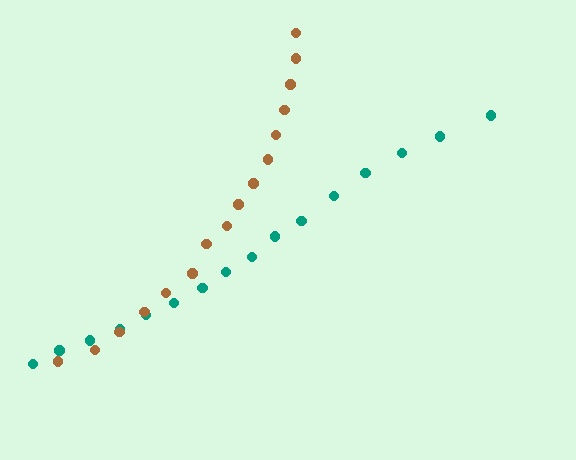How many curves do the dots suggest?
There are 2 distinct paths.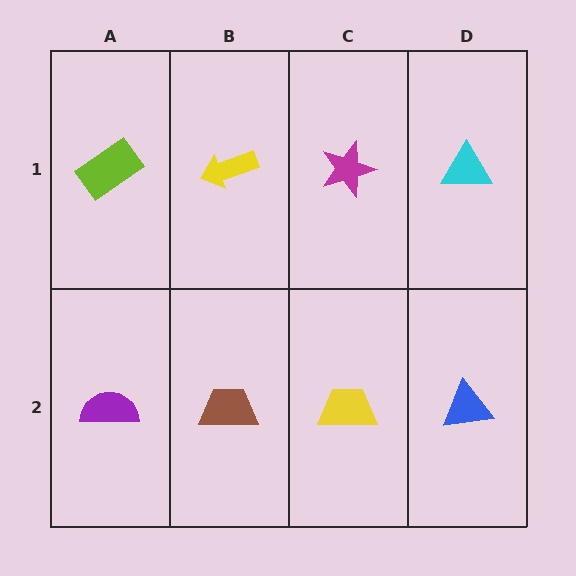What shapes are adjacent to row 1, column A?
A purple semicircle (row 2, column A), a yellow arrow (row 1, column B).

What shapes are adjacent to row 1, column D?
A blue triangle (row 2, column D), a magenta star (row 1, column C).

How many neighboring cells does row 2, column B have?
3.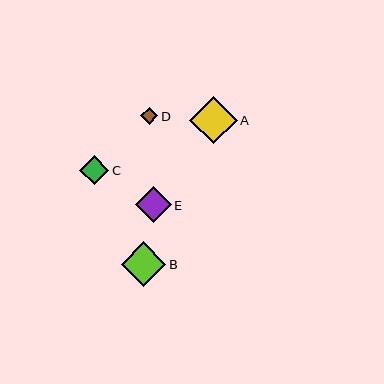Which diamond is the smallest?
Diamond D is the smallest with a size of approximately 17 pixels.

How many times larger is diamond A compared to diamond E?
Diamond A is approximately 1.3 times the size of diamond E.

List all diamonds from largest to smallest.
From largest to smallest: A, B, E, C, D.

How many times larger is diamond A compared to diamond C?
Diamond A is approximately 1.6 times the size of diamond C.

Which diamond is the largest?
Diamond A is the largest with a size of approximately 47 pixels.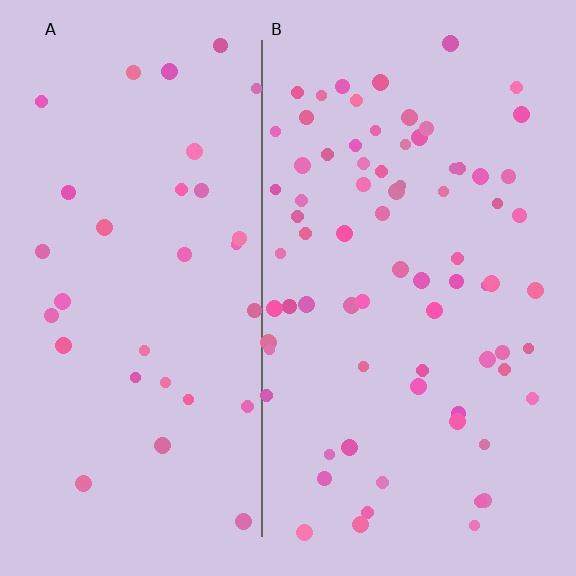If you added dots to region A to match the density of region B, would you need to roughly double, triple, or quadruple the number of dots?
Approximately double.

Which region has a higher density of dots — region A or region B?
B (the right).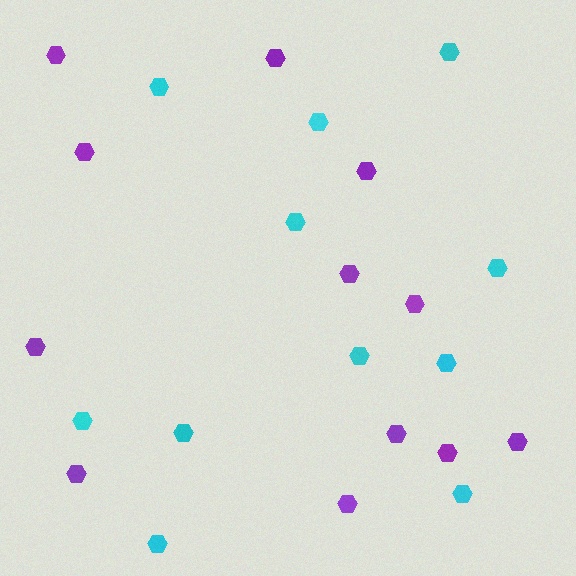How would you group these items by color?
There are 2 groups: one group of purple hexagons (12) and one group of cyan hexagons (11).